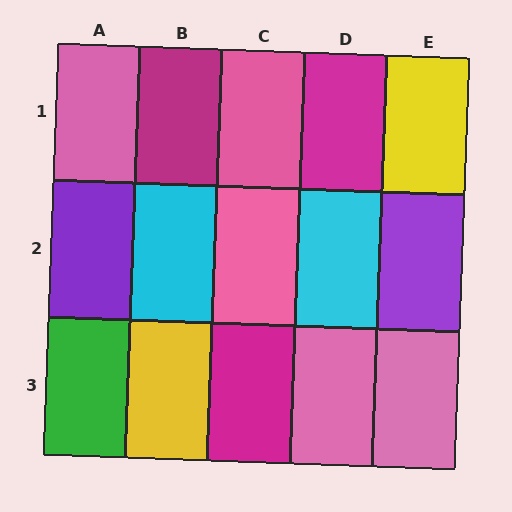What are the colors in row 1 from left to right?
Pink, magenta, pink, magenta, yellow.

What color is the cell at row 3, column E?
Pink.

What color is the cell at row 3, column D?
Pink.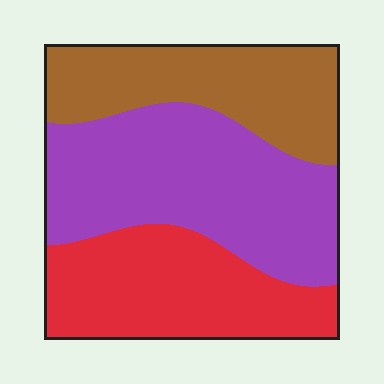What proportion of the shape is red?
Red takes up about one third (1/3) of the shape.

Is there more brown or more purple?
Purple.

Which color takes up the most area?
Purple, at roughly 40%.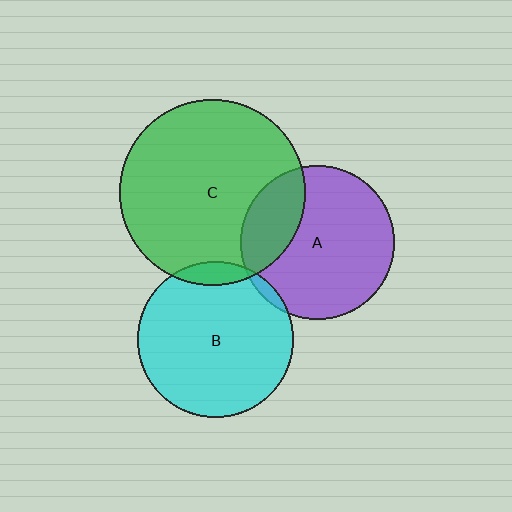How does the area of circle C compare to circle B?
Approximately 1.4 times.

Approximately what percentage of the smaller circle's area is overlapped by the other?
Approximately 25%.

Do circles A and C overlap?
Yes.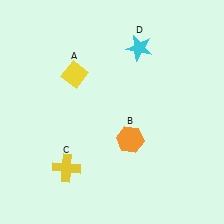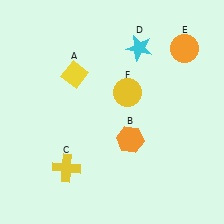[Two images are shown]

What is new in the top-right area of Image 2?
An orange circle (E) was added in the top-right area of Image 2.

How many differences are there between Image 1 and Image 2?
There are 2 differences between the two images.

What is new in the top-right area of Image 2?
A yellow circle (F) was added in the top-right area of Image 2.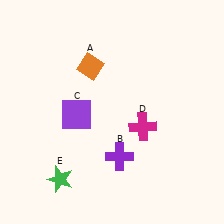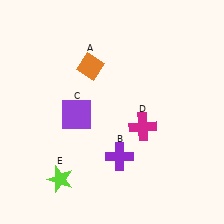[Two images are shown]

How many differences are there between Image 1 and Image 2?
There is 1 difference between the two images.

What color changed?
The star (E) changed from green in Image 1 to lime in Image 2.